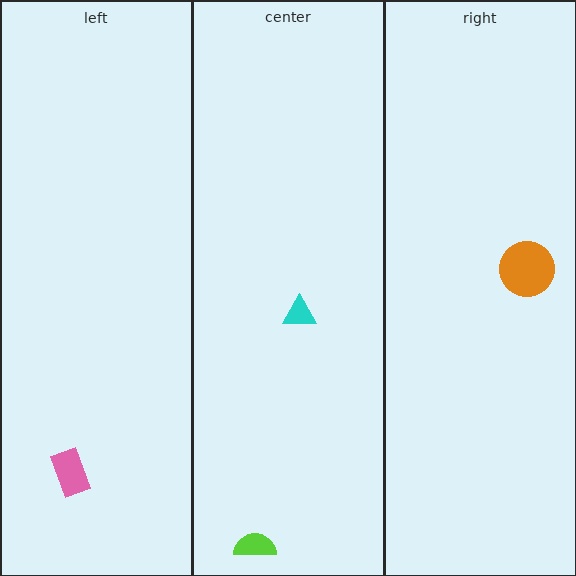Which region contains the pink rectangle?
The left region.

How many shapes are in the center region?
2.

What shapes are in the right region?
The orange circle.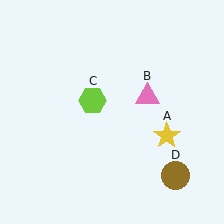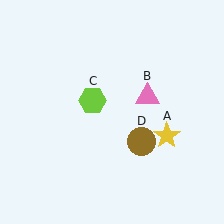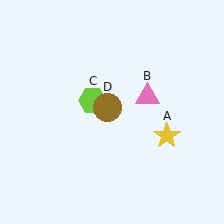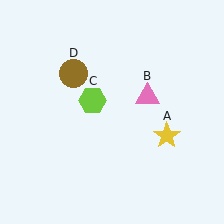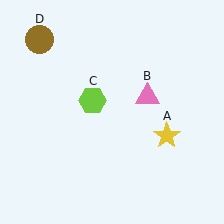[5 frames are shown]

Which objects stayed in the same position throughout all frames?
Yellow star (object A) and pink triangle (object B) and lime hexagon (object C) remained stationary.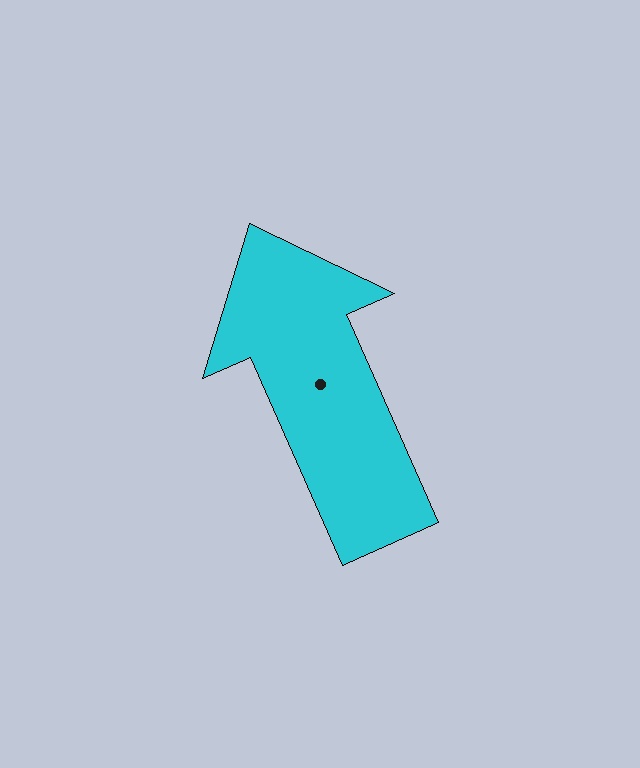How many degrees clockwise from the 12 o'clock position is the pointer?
Approximately 336 degrees.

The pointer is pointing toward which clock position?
Roughly 11 o'clock.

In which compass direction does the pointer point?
Northwest.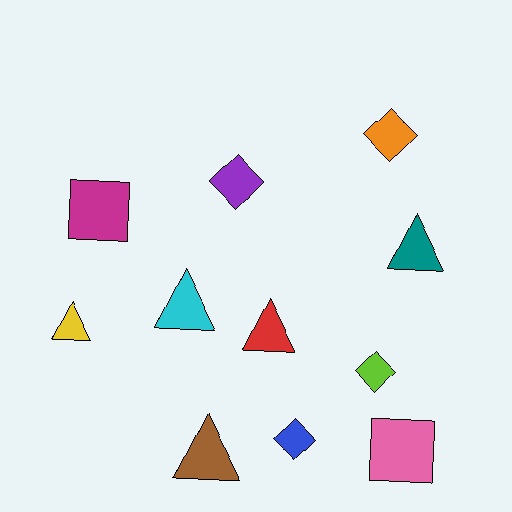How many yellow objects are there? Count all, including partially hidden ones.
There is 1 yellow object.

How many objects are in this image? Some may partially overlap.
There are 11 objects.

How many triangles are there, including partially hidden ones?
There are 5 triangles.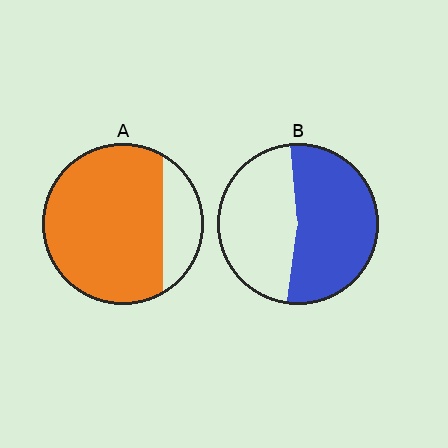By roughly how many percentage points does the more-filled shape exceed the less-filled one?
By roughly 25 percentage points (A over B).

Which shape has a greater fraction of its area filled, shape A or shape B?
Shape A.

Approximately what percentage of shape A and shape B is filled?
A is approximately 80% and B is approximately 55%.